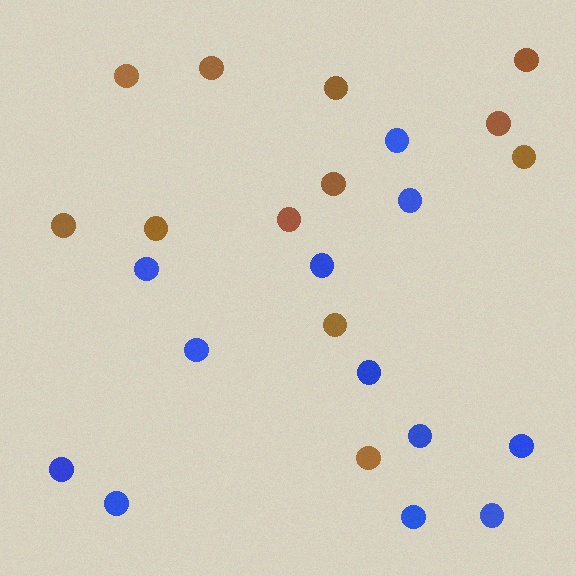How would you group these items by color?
There are 2 groups: one group of brown circles (12) and one group of blue circles (12).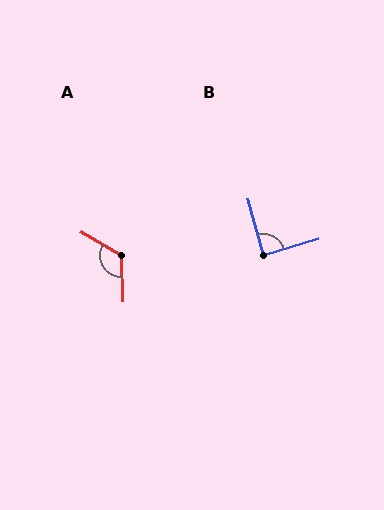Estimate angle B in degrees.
Approximately 89 degrees.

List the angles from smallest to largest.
B (89°), A (122°).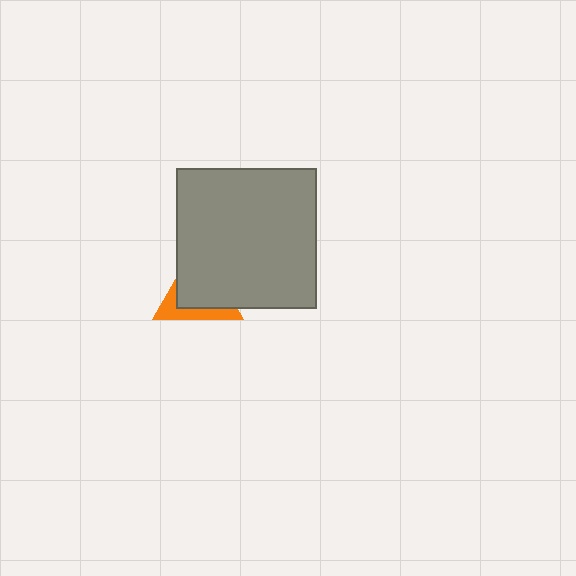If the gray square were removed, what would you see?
You would see the complete orange triangle.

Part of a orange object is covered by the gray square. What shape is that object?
It is a triangle.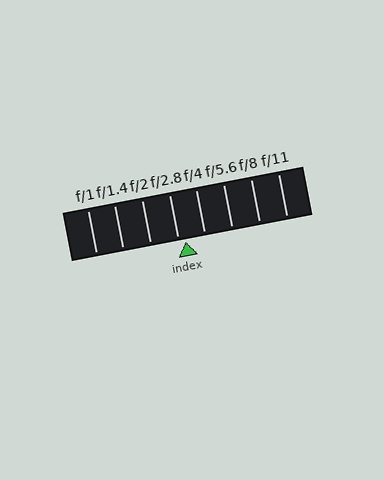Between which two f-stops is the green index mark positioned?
The index mark is between f/2.8 and f/4.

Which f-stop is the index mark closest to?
The index mark is closest to f/2.8.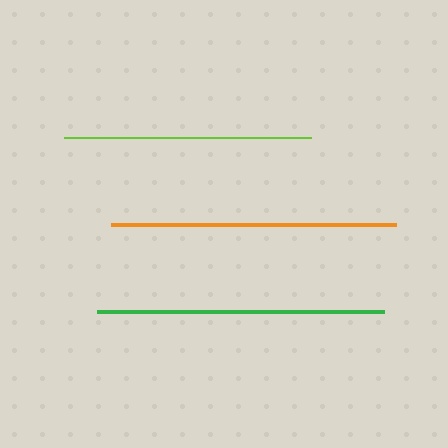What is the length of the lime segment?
The lime segment is approximately 247 pixels long.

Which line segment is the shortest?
The lime line is the shortest at approximately 247 pixels.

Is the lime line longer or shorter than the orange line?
The orange line is longer than the lime line.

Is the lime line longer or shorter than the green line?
The green line is longer than the lime line.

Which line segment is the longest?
The green line is the longest at approximately 286 pixels.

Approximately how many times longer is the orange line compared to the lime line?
The orange line is approximately 1.2 times the length of the lime line.